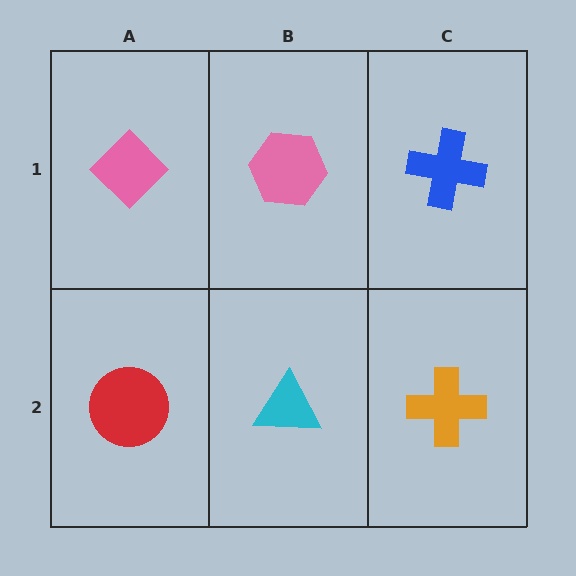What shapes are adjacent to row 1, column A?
A red circle (row 2, column A), a pink hexagon (row 1, column B).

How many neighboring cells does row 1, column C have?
2.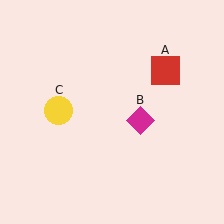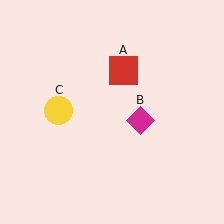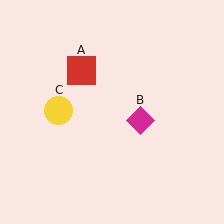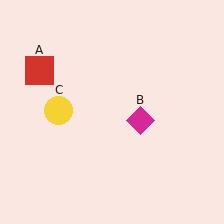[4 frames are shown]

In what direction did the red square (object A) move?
The red square (object A) moved left.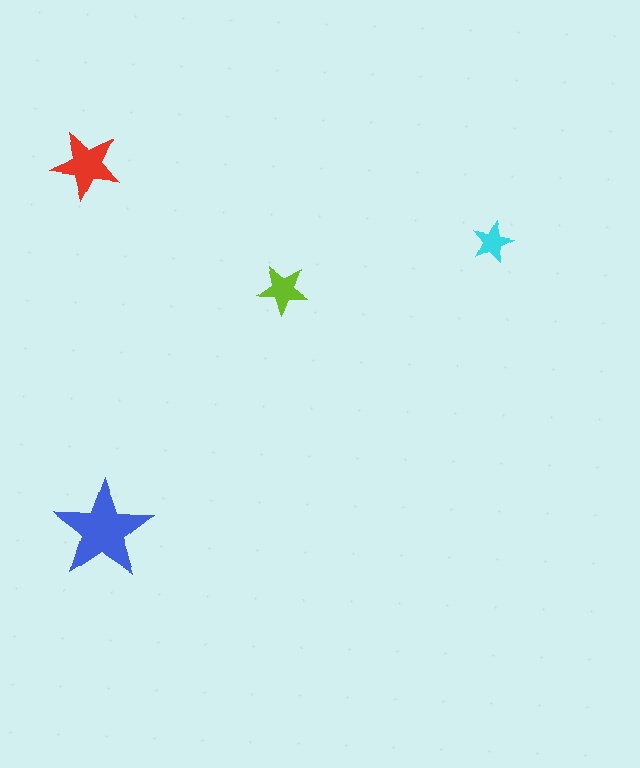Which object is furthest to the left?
The red star is leftmost.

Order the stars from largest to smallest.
the blue one, the red one, the lime one, the cyan one.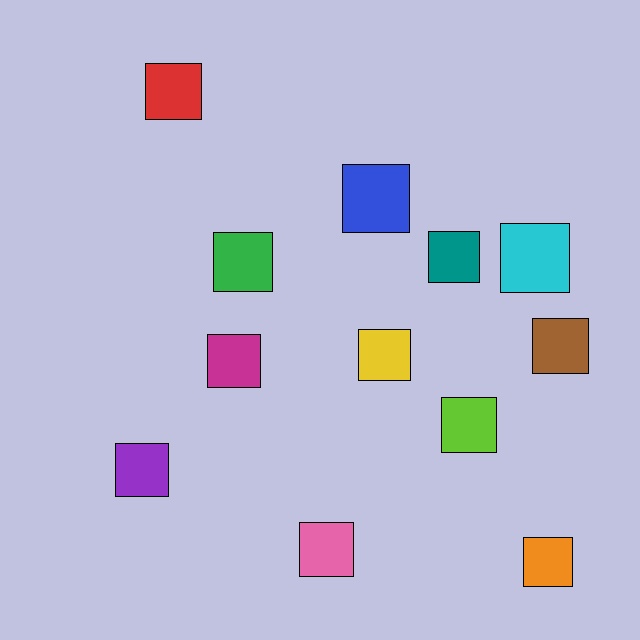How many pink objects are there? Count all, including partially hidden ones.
There is 1 pink object.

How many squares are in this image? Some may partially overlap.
There are 12 squares.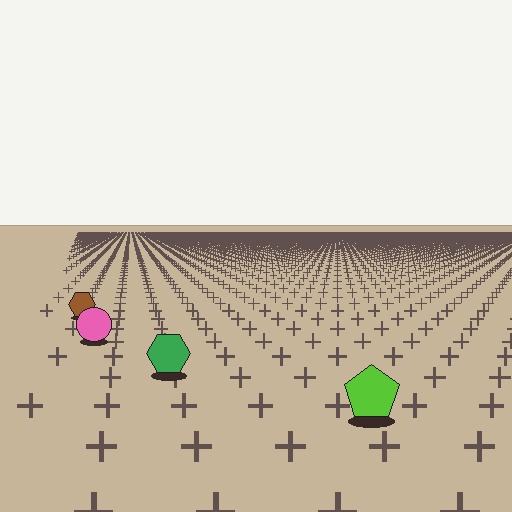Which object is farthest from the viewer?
The brown hexagon is farthest from the viewer. It appears smaller and the ground texture around it is denser.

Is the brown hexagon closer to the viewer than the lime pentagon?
No. The lime pentagon is closer — you can tell from the texture gradient: the ground texture is coarser near it.